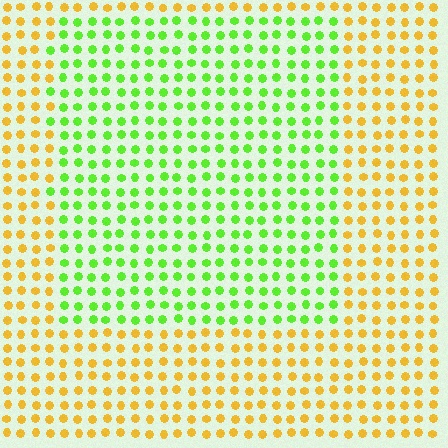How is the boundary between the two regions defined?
The boundary is defined purely by a slight shift in hue (about 62 degrees). Spacing, size, and orientation are identical on both sides.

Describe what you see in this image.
The image is filled with small yellow elements in a uniform arrangement. A rectangle-shaped region is visible where the elements are tinted to a slightly different hue, forming a subtle color boundary.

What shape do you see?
I see a rectangle.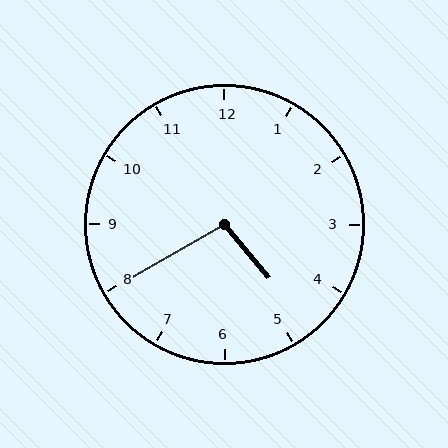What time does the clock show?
4:40.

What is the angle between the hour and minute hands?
Approximately 100 degrees.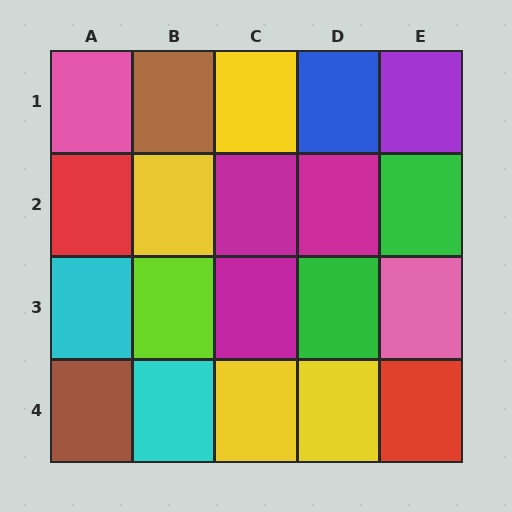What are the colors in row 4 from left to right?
Brown, cyan, yellow, yellow, red.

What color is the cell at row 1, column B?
Brown.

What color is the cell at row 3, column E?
Pink.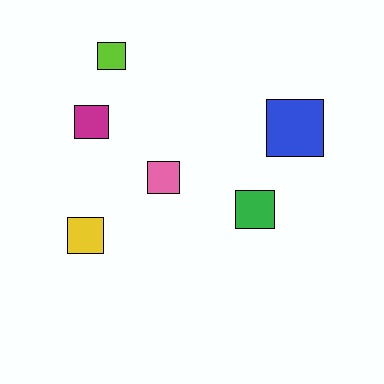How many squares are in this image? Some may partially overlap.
There are 6 squares.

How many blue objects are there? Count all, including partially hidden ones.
There is 1 blue object.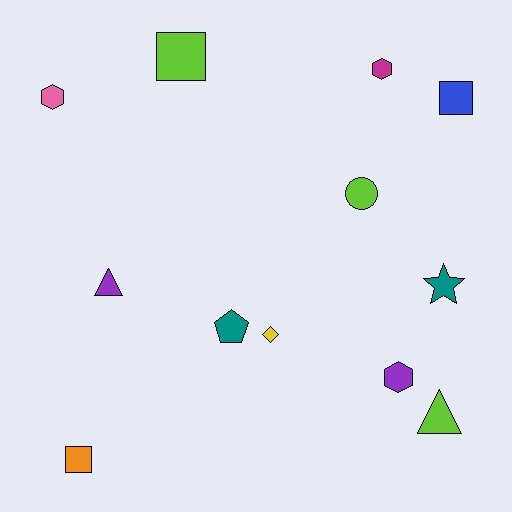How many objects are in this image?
There are 12 objects.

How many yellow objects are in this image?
There is 1 yellow object.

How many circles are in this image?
There is 1 circle.